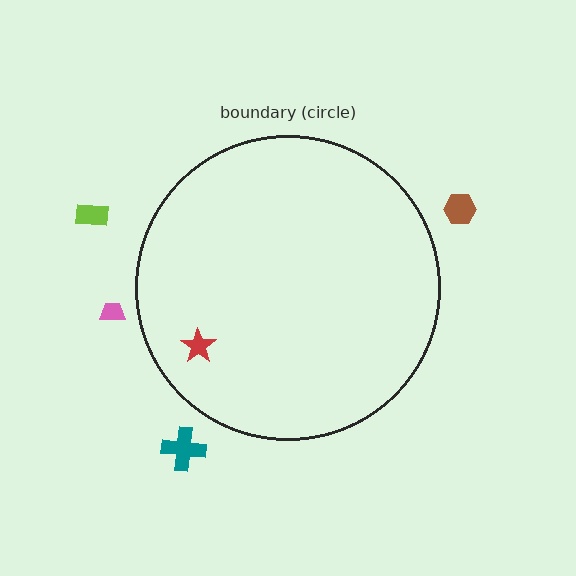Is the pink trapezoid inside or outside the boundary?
Outside.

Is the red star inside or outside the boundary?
Inside.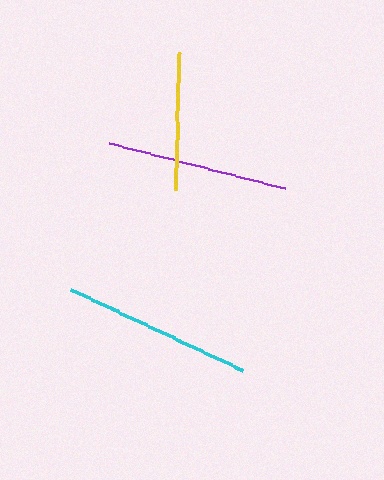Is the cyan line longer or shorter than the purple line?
The cyan line is longer than the purple line.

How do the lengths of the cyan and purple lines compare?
The cyan and purple lines are approximately the same length.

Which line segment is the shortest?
The yellow line is the shortest at approximately 137 pixels.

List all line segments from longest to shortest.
From longest to shortest: cyan, purple, yellow.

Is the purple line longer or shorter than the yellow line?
The purple line is longer than the yellow line.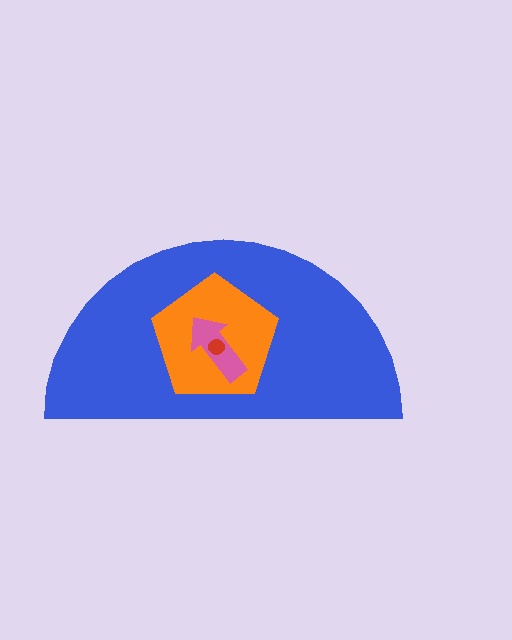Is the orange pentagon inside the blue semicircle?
Yes.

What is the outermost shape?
The blue semicircle.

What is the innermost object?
The red circle.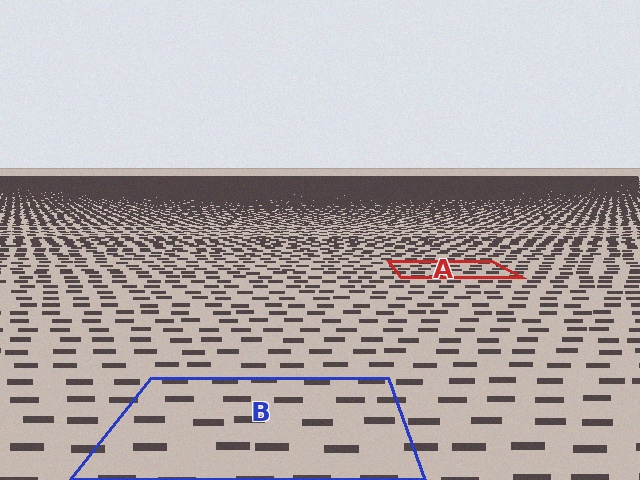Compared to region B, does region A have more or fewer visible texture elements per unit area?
Region A has more texture elements per unit area — they are packed more densely because it is farther away.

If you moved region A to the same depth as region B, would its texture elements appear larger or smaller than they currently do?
They would appear larger. At a closer depth, the same texture elements are projected at a bigger on-screen size.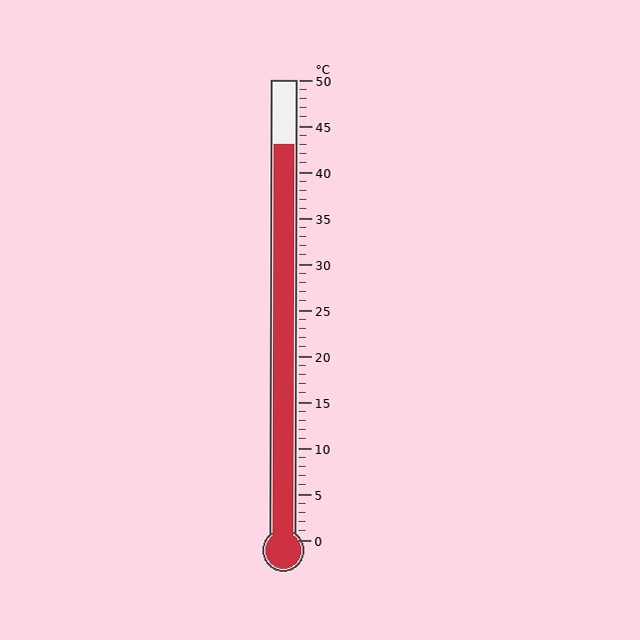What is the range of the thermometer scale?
The thermometer scale ranges from 0°C to 50°C.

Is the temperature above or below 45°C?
The temperature is below 45°C.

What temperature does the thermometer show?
The thermometer shows approximately 43°C.